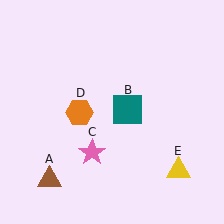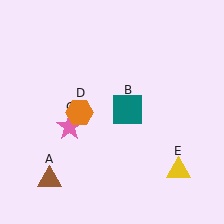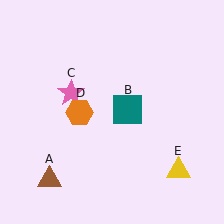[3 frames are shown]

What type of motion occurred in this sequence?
The pink star (object C) rotated clockwise around the center of the scene.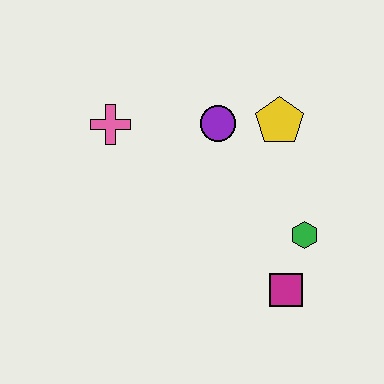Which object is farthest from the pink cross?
The magenta square is farthest from the pink cross.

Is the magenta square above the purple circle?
No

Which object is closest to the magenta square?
The green hexagon is closest to the magenta square.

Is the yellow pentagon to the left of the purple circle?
No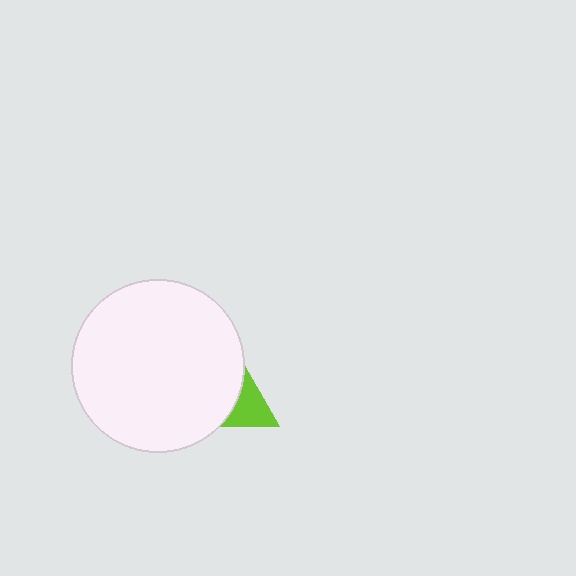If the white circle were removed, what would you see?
You would see the complete lime triangle.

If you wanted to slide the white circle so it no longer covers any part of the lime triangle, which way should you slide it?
Slide it left — that is the most direct way to separate the two shapes.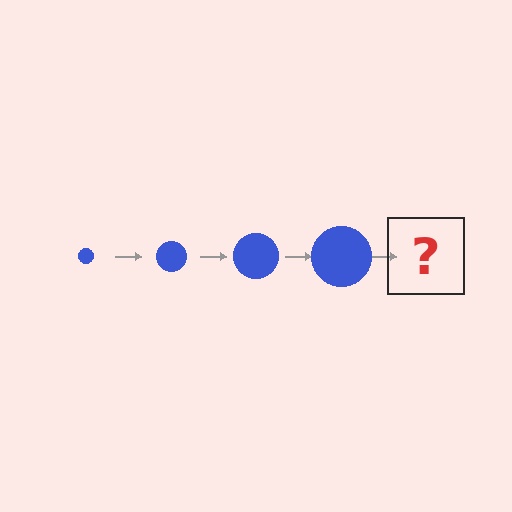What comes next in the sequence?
The next element should be a blue circle, larger than the previous one.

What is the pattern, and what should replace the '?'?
The pattern is that the circle gets progressively larger each step. The '?' should be a blue circle, larger than the previous one.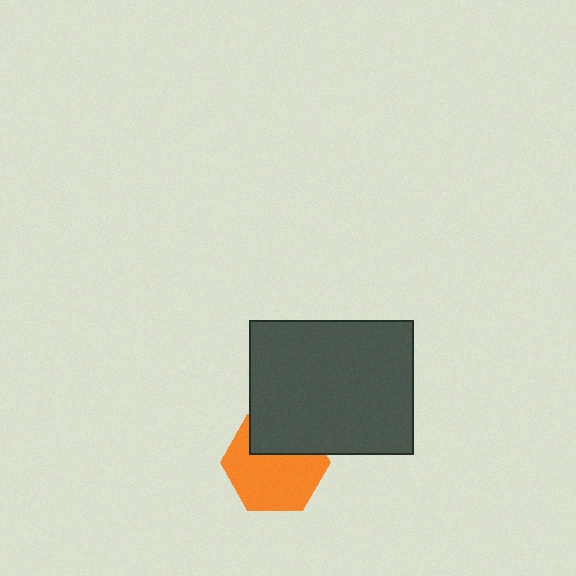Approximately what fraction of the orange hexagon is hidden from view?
Roughly 34% of the orange hexagon is hidden behind the dark gray rectangle.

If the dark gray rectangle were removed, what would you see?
You would see the complete orange hexagon.